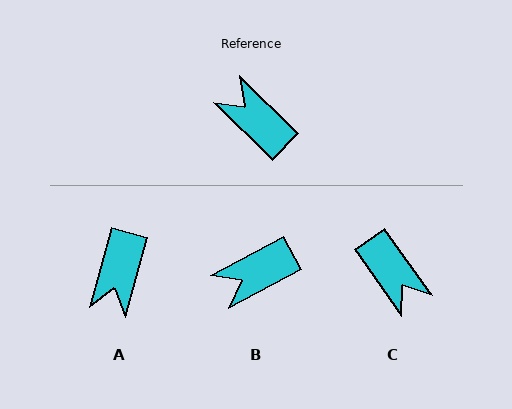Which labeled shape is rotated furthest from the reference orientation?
C, about 170 degrees away.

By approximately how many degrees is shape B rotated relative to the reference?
Approximately 73 degrees counter-clockwise.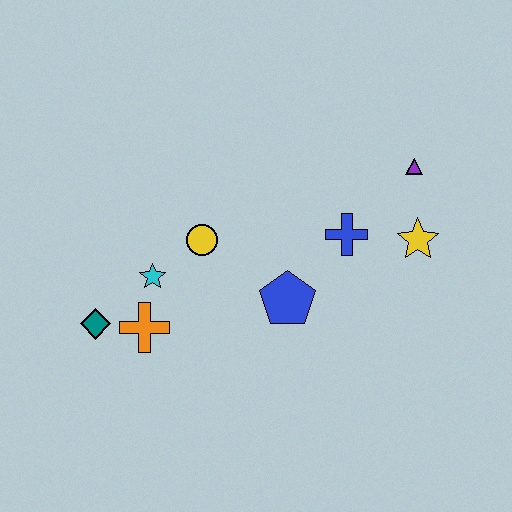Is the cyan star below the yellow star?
Yes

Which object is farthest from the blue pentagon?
The teal diamond is farthest from the blue pentagon.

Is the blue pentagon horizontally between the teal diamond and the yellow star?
Yes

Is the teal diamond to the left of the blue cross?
Yes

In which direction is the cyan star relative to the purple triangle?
The cyan star is to the left of the purple triangle.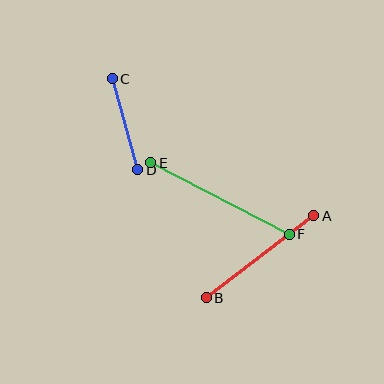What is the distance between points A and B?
The distance is approximately 135 pixels.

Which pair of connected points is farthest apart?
Points E and F are farthest apart.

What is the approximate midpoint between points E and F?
The midpoint is at approximately (220, 198) pixels.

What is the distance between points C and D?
The distance is approximately 94 pixels.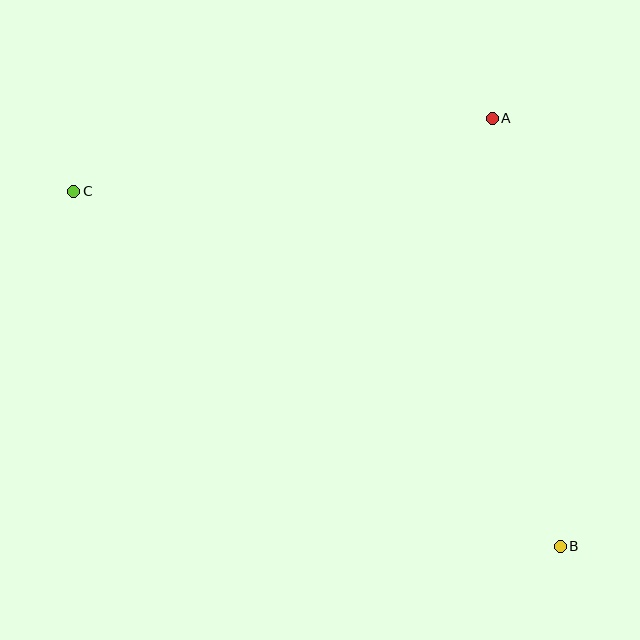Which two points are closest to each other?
Points A and C are closest to each other.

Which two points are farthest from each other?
Points B and C are farthest from each other.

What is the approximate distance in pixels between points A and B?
The distance between A and B is approximately 433 pixels.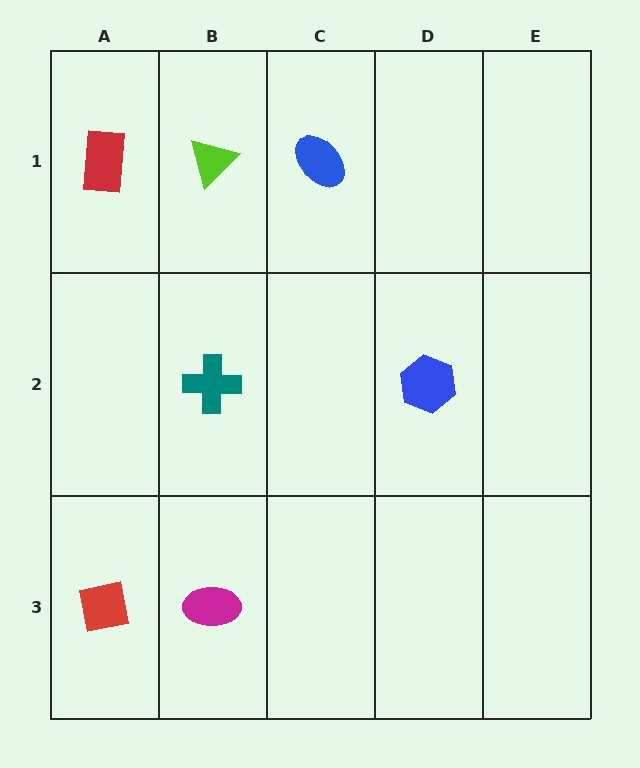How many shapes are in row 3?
2 shapes.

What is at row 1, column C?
A blue ellipse.